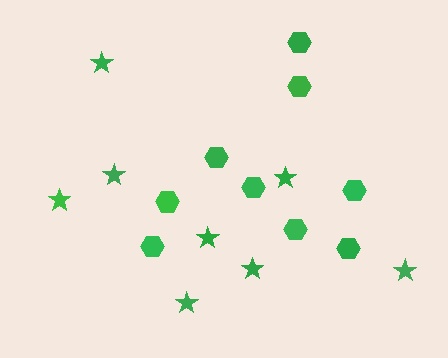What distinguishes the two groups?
There are 2 groups: one group of hexagons (9) and one group of stars (8).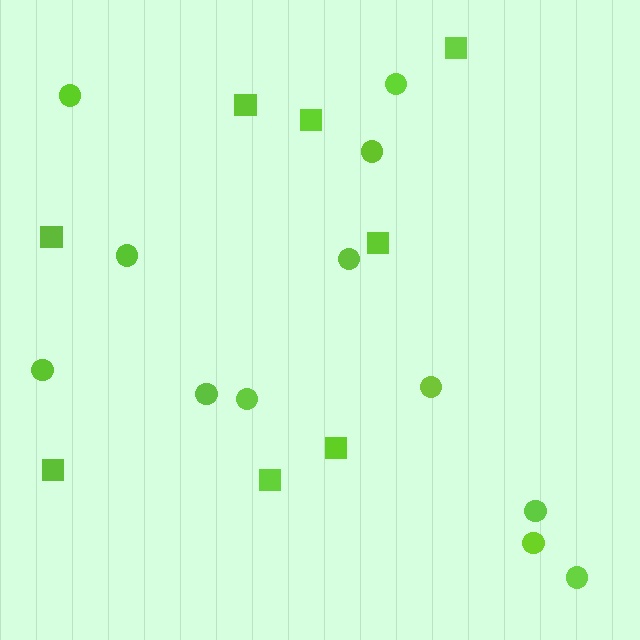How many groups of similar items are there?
There are 2 groups: one group of squares (8) and one group of circles (12).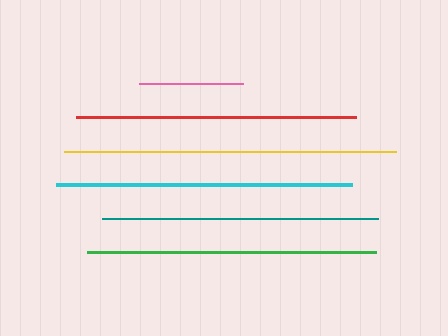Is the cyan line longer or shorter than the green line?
The cyan line is longer than the green line.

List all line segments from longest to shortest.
From longest to shortest: yellow, cyan, green, red, teal, pink.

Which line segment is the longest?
The yellow line is the longest at approximately 332 pixels.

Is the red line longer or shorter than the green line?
The green line is longer than the red line.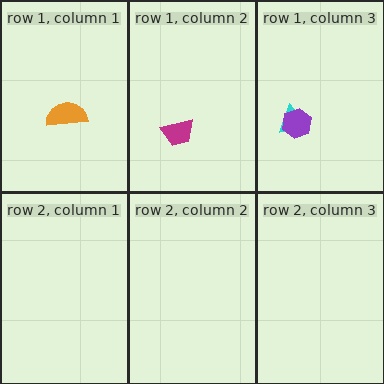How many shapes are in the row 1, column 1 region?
1.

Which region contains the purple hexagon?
The row 1, column 3 region.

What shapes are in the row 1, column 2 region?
The magenta trapezoid.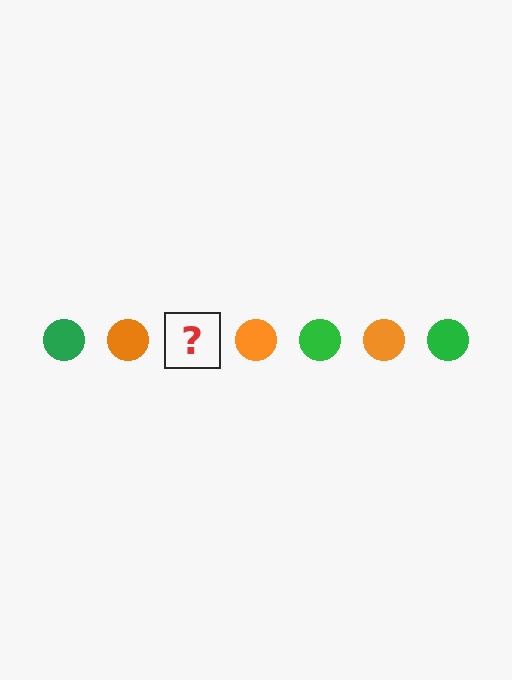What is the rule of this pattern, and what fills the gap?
The rule is that the pattern cycles through green, orange circles. The gap should be filled with a green circle.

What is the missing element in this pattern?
The missing element is a green circle.